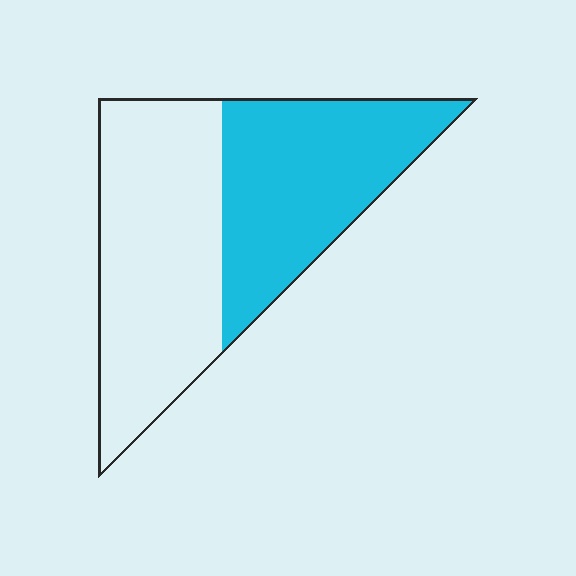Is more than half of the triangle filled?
No.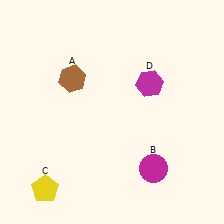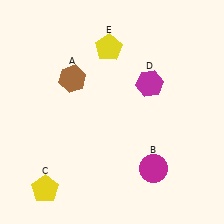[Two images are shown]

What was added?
A yellow pentagon (E) was added in Image 2.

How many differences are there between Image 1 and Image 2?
There is 1 difference between the two images.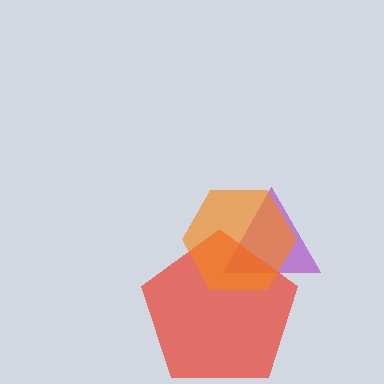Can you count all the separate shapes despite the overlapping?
Yes, there are 3 separate shapes.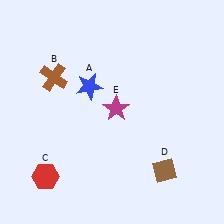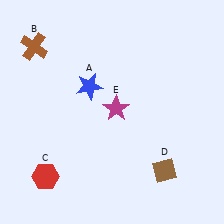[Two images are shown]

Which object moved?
The brown cross (B) moved up.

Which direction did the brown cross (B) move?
The brown cross (B) moved up.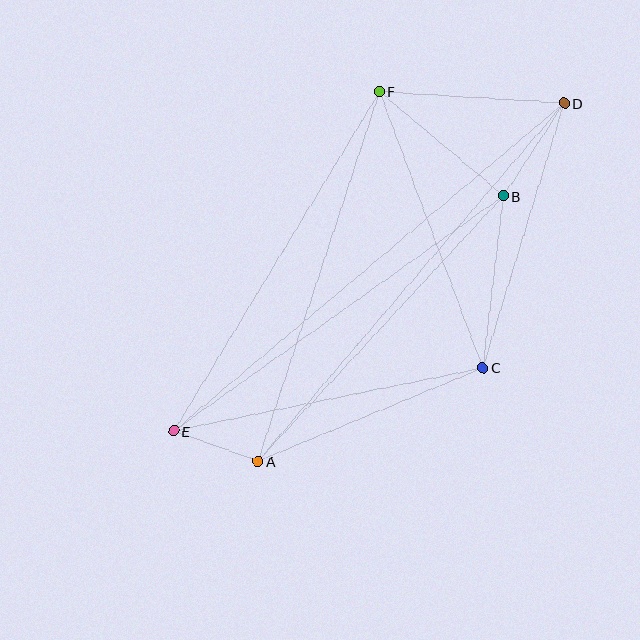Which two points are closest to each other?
Points A and E are closest to each other.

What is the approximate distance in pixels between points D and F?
The distance between D and F is approximately 185 pixels.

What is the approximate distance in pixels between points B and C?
The distance between B and C is approximately 173 pixels.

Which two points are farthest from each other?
Points D and E are farthest from each other.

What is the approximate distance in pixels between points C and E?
The distance between C and E is approximately 316 pixels.